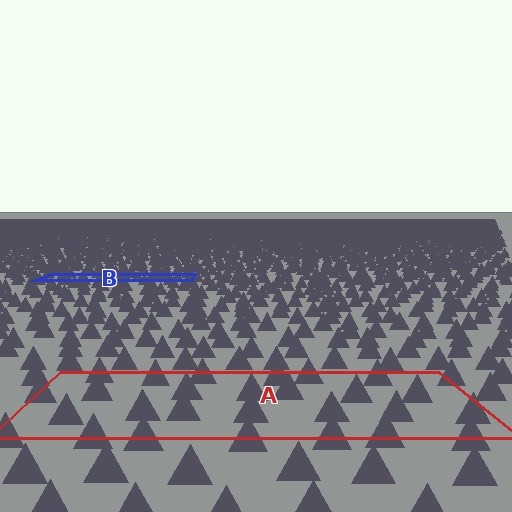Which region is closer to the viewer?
Region A is closer. The texture elements there are larger and more spread out.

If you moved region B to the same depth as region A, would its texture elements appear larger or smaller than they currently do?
They would appear larger. At a closer depth, the same texture elements are projected at a bigger on-screen size.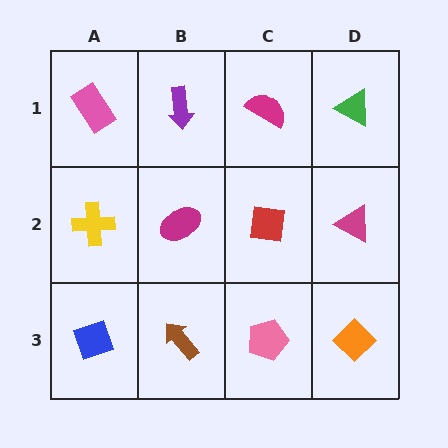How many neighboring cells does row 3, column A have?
2.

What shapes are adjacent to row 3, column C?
A red square (row 2, column C), a brown arrow (row 3, column B), an orange diamond (row 3, column D).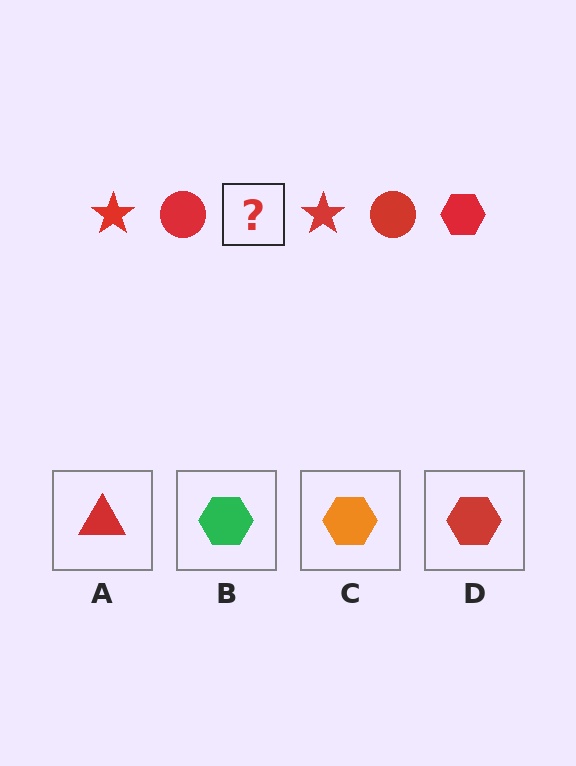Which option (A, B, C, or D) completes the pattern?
D.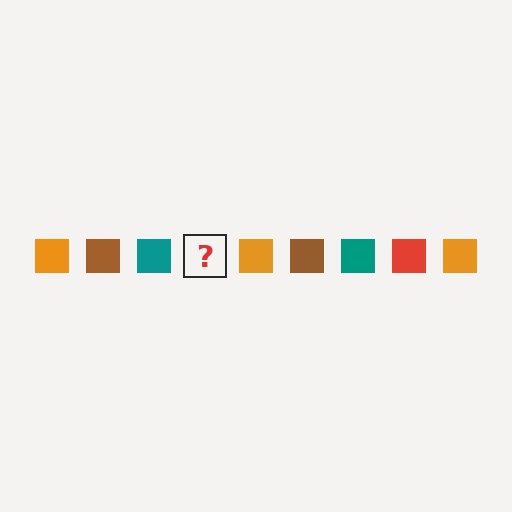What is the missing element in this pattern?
The missing element is a red square.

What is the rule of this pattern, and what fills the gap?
The rule is that the pattern cycles through orange, brown, teal, red squares. The gap should be filled with a red square.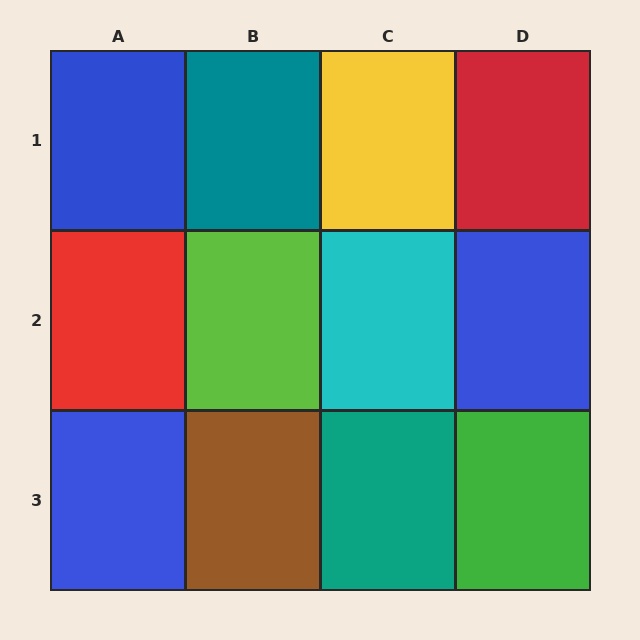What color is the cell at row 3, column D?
Green.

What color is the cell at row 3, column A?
Blue.